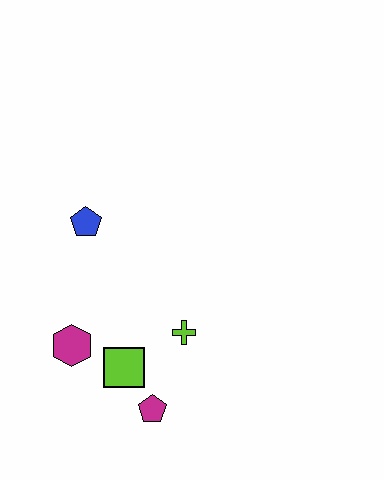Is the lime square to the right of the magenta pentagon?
No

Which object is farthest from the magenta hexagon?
The blue pentagon is farthest from the magenta hexagon.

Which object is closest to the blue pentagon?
The magenta hexagon is closest to the blue pentagon.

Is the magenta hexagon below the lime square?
No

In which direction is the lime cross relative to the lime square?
The lime cross is to the right of the lime square.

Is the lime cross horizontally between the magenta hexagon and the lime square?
No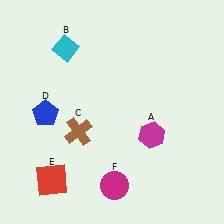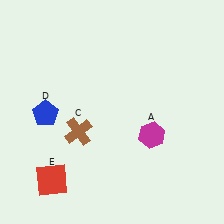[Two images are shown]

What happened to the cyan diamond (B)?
The cyan diamond (B) was removed in Image 2. It was in the top-left area of Image 1.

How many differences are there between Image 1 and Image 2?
There are 2 differences between the two images.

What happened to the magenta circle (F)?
The magenta circle (F) was removed in Image 2. It was in the bottom-right area of Image 1.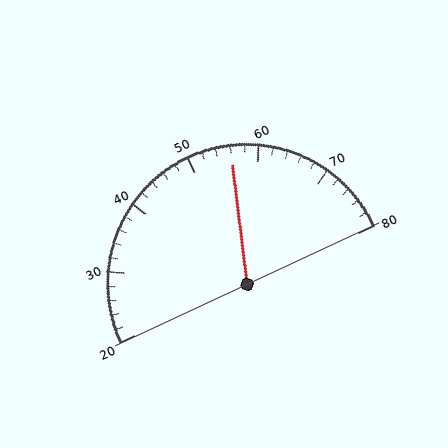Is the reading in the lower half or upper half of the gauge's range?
The reading is in the upper half of the range (20 to 80).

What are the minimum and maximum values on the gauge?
The gauge ranges from 20 to 80.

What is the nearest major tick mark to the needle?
The nearest major tick mark is 60.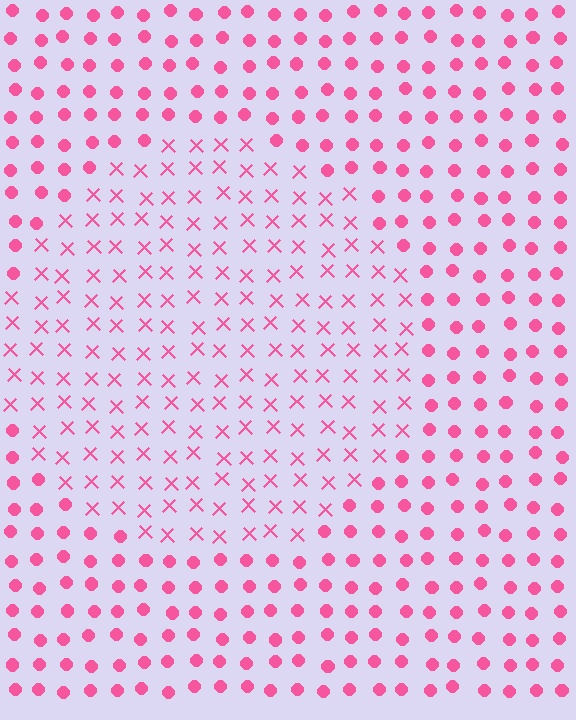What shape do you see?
I see a circle.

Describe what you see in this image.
The image is filled with small pink elements arranged in a uniform grid. A circle-shaped region contains X marks, while the surrounding area contains circles. The boundary is defined purely by the change in element shape.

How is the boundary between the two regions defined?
The boundary is defined by a change in element shape: X marks inside vs. circles outside. All elements share the same color and spacing.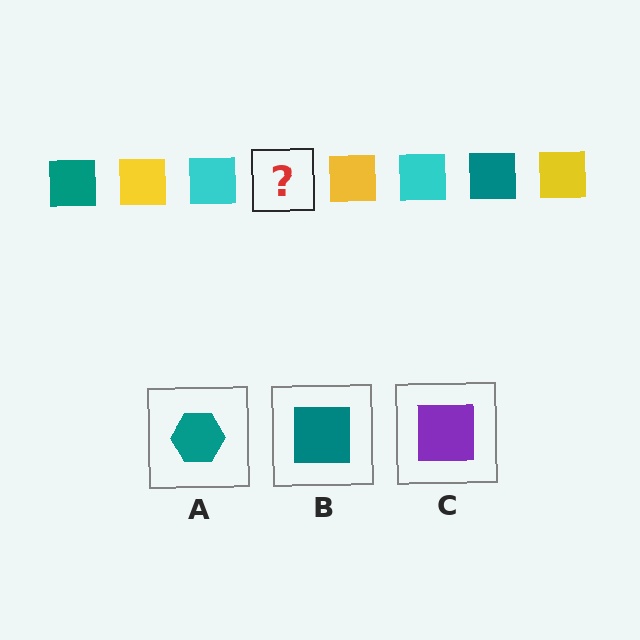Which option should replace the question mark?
Option B.